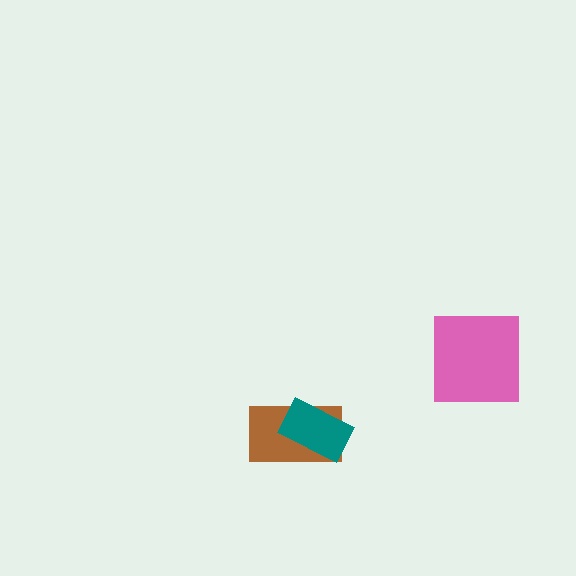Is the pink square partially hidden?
No, no other shape covers it.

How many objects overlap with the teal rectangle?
1 object overlaps with the teal rectangle.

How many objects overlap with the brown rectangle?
1 object overlaps with the brown rectangle.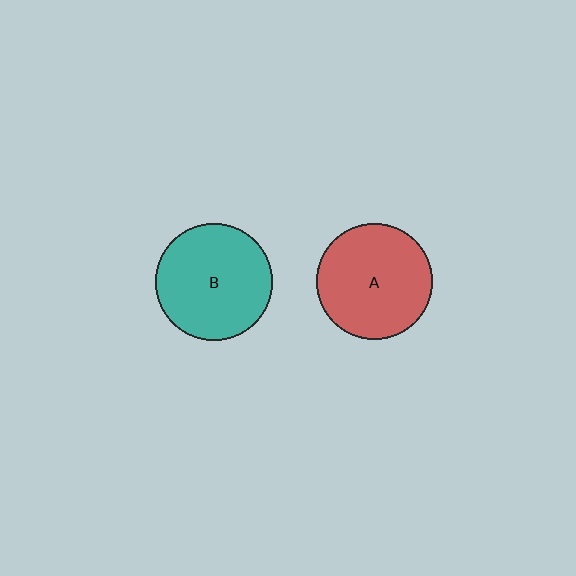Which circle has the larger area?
Circle B (teal).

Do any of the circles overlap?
No, none of the circles overlap.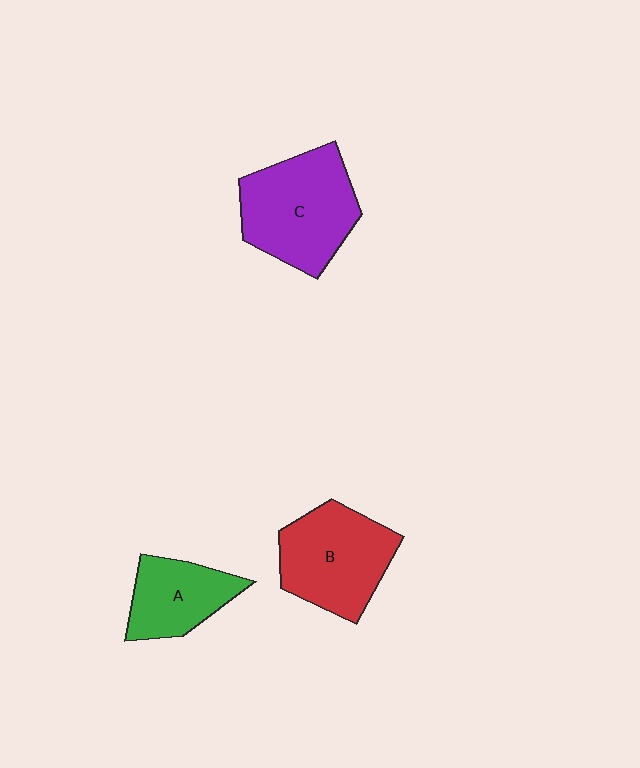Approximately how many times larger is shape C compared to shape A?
Approximately 1.6 times.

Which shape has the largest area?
Shape C (purple).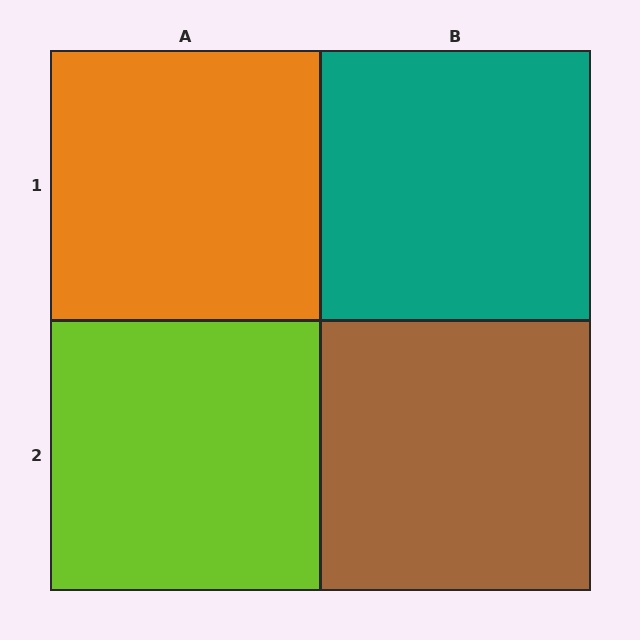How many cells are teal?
1 cell is teal.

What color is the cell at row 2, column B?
Brown.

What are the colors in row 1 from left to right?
Orange, teal.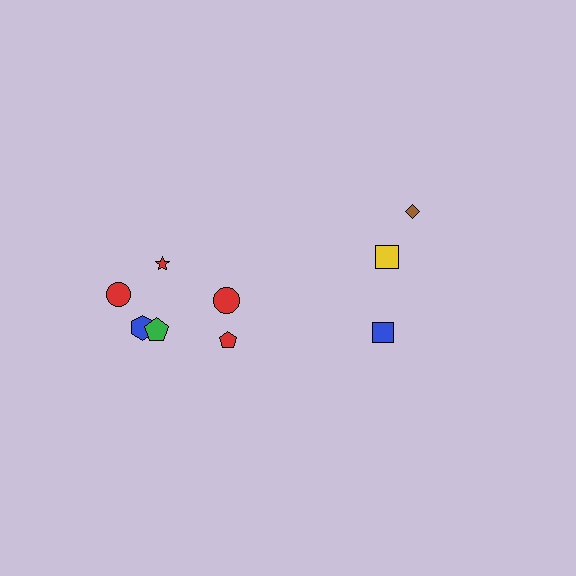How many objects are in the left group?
There are 6 objects.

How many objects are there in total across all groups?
There are 9 objects.